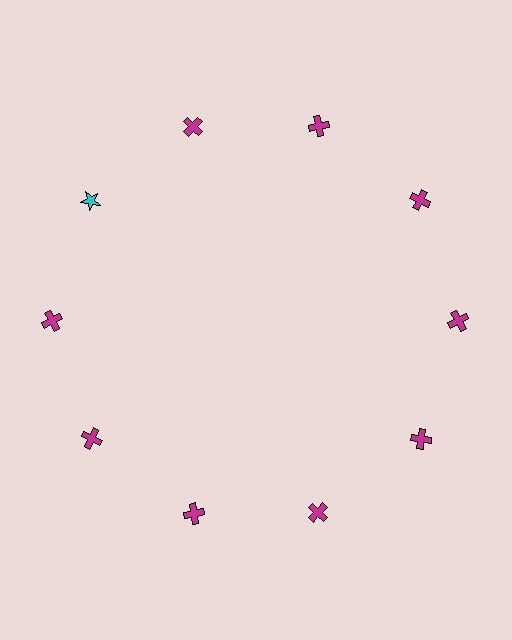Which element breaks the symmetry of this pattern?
The cyan star at roughly the 10 o'clock position breaks the symmetry. All other shapes are magenta crosses.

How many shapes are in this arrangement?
There are 10 shapes arranged in a ring pattern.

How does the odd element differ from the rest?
It differs in both color (cyan instead of magenta) and shape (star instead of cross).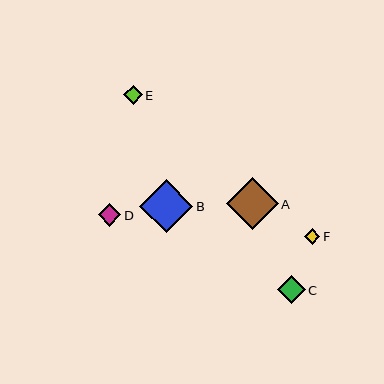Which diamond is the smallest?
Diamond F is the smallest with a size of approximately 15 pixels.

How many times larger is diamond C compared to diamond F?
Diamond C is approximately 1.8 times the size of diamond F.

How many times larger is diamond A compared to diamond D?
Diamond A is approximately 2.3 times the size of diamond D.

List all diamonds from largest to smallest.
From largest to smallest: B, A, C, D, E, F.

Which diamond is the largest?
Diamond B is the largest with a size of approximately 53 pixels.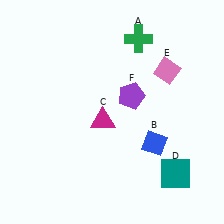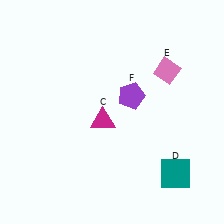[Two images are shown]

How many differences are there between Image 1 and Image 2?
There are 2 differences between the two images.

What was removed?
The blue diamond (B), the green cross (A) were removed in Image 2.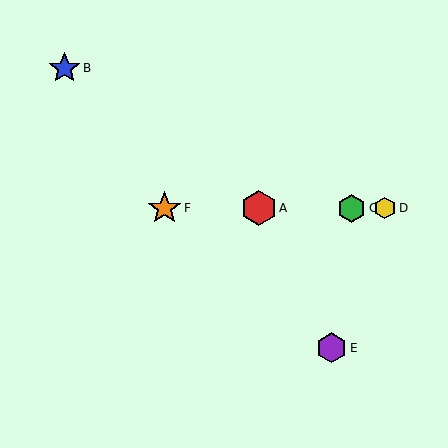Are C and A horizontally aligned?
Yes, both are at y≈208.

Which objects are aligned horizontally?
Objects A, C, D, F are aligned horizontally.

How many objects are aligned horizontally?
4 objects (A, C, D, F) are aligned horizontally.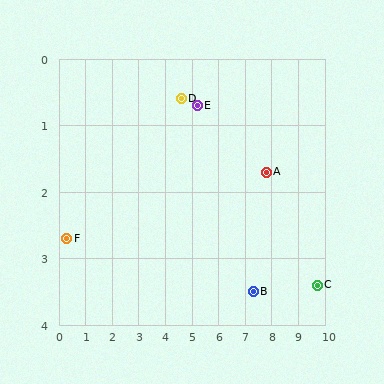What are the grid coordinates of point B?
Point B is at approximately (7.3, 3.5).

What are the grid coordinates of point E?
Point E is at approximately (5.2, 0.7).